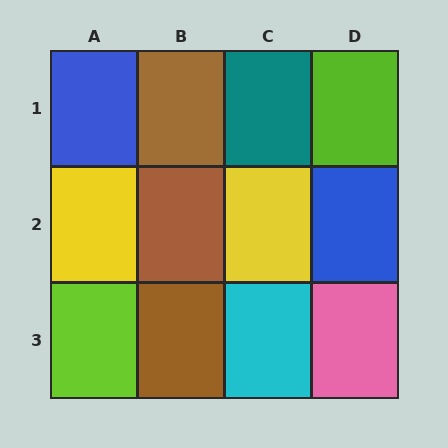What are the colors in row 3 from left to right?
Lime, brown, cyan, pink.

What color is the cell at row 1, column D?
Lime.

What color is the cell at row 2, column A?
Yellow.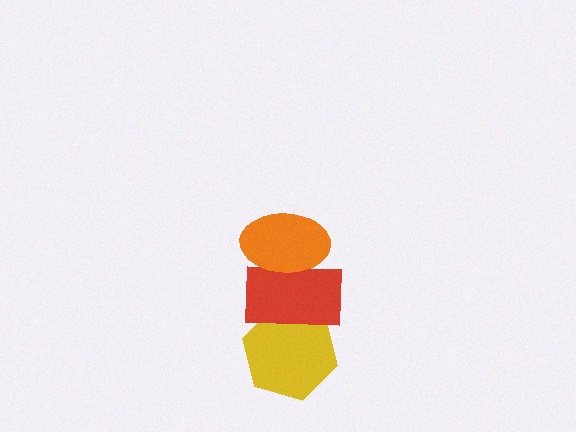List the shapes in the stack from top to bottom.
From top to bottom: the orange ellipse, the red rectangle, the yellow hexagon.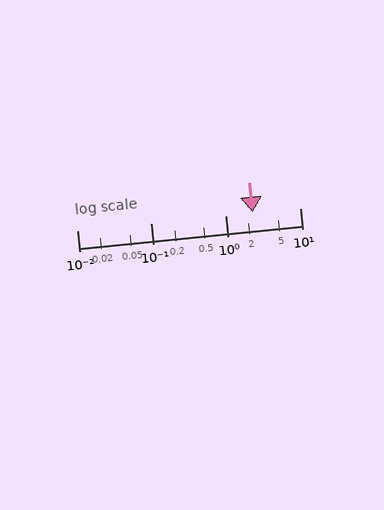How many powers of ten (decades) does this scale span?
The scale spans 3 decades, from 0.01 to 10.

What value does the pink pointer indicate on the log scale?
The pointer indicates approximately 2.3.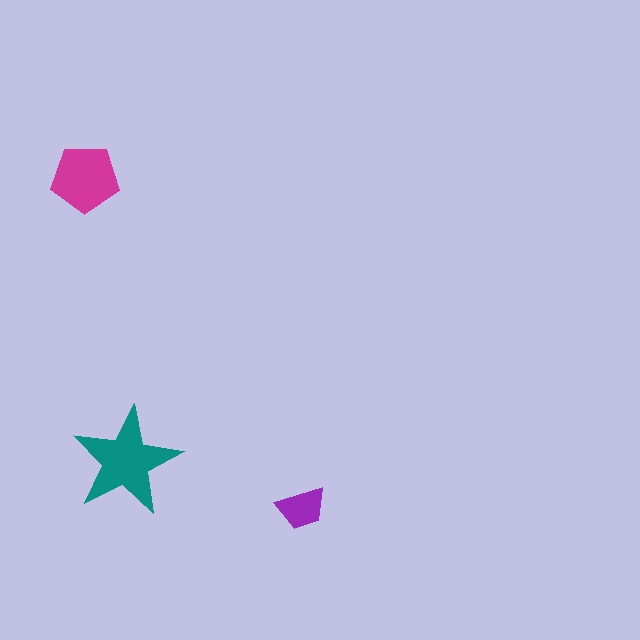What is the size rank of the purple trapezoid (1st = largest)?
3rd.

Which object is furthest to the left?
The magenta pentagon is leftmost.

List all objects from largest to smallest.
The teal star, the magenta pentagon, the purple trapezoid.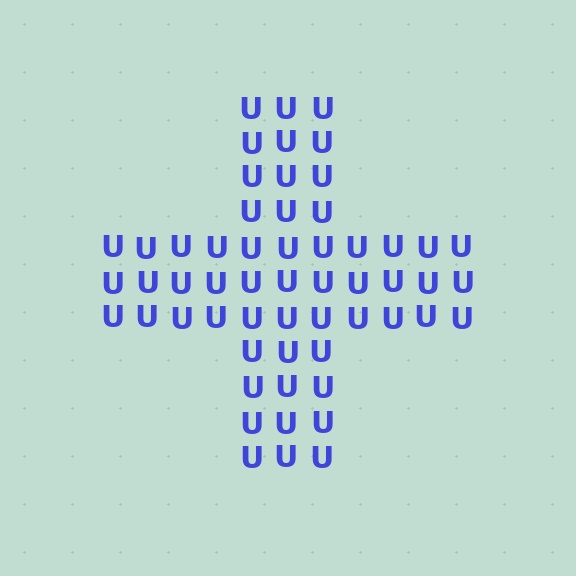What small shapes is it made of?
It is made of small letter U's.